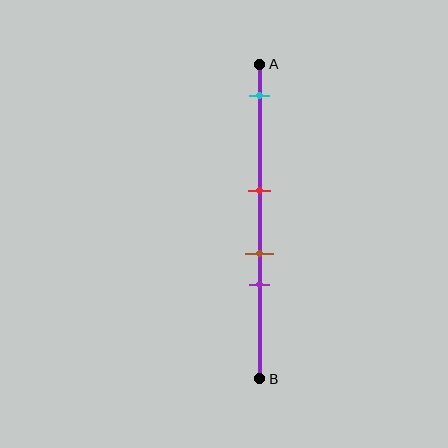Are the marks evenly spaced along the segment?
No, the marks are not evenly spaced.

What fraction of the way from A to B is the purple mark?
The purple mark is approximately 70% (0.7) of the way from A to B.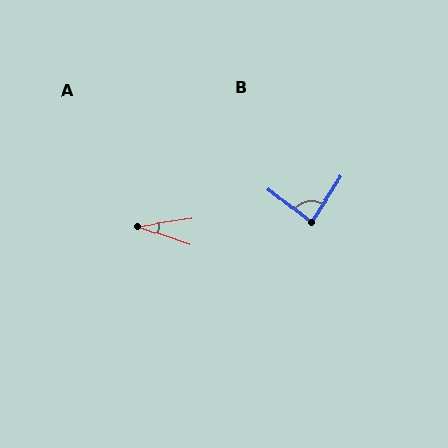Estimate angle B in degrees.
Approximately 84 degrees.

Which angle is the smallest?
A, at approximately 27 degrees.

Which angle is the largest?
B, at approximately 84 degrees.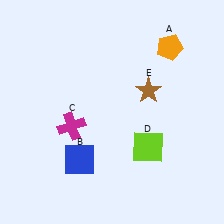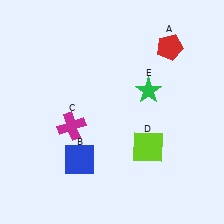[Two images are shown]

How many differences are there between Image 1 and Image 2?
There are 2 differences between the two images.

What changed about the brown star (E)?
In Image 1, E is brown. In Image 2, it changed to green.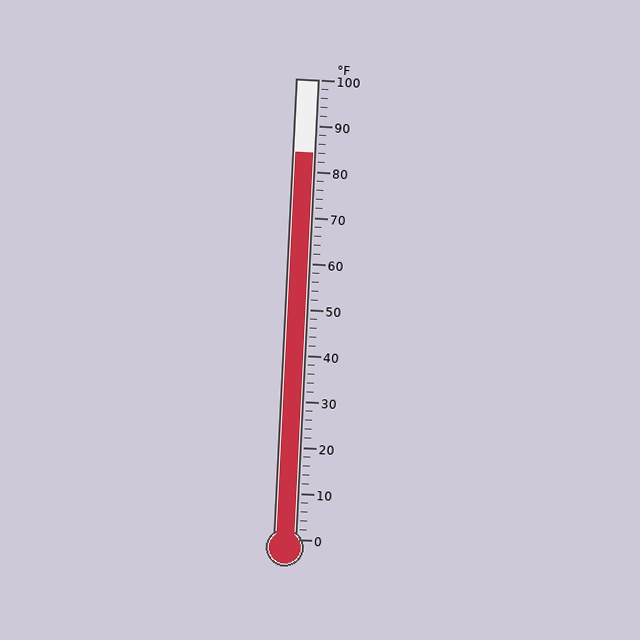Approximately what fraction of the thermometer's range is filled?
The thermometer is filled to approximately 85% of its range.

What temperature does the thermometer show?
The thermometer shows approximately 84°F.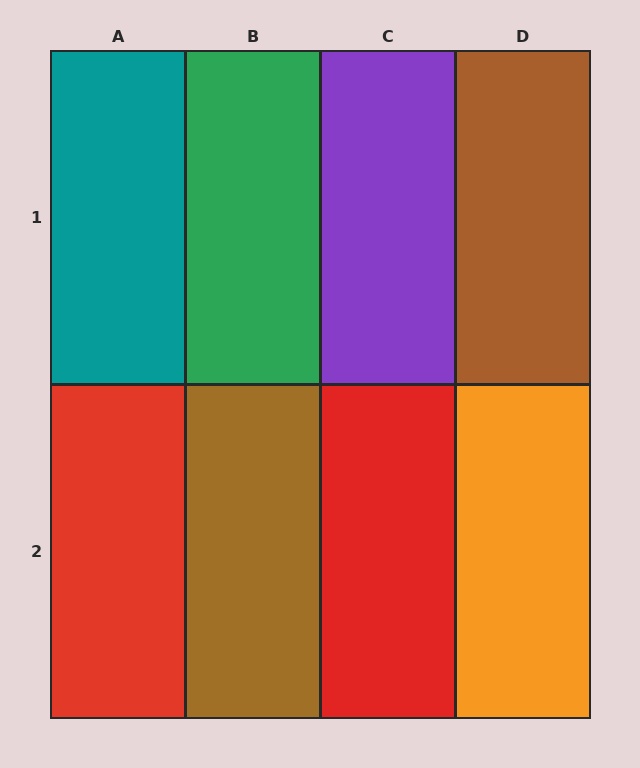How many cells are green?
1 cell is green.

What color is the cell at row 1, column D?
Brown.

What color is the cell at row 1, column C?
Purple.